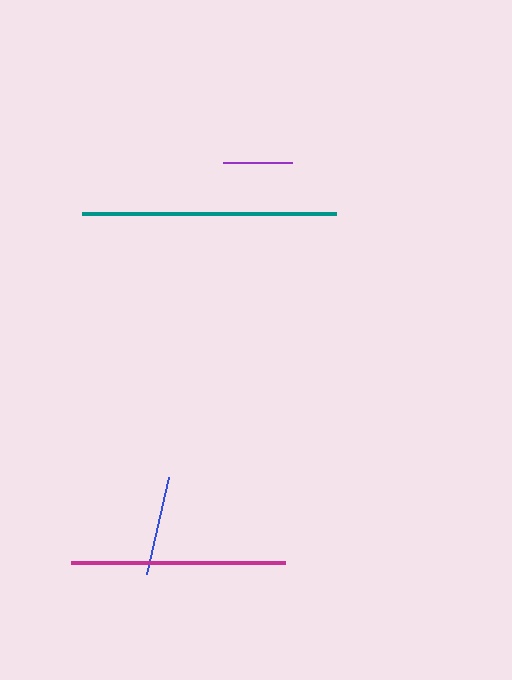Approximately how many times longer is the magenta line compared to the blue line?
The magenta line is approximately 2.2 times the length of the blue line.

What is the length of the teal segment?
The teal segment is approximately 254 pixels long.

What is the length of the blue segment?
The blue segment is approximately 99 pixels long.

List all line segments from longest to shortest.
From longest to shortest: teal, magenta, blue, purple.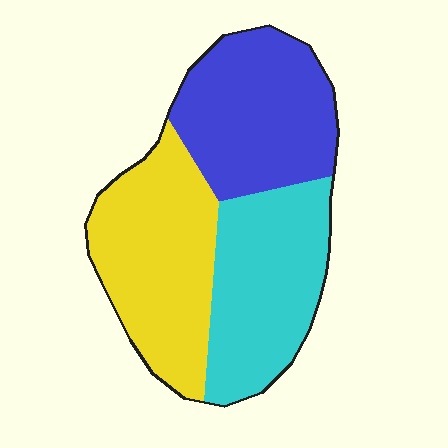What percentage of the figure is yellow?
Yellow takes up about one third (1/3) of the figure.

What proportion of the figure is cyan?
Cyan takes up about one third (1/3) of the figure.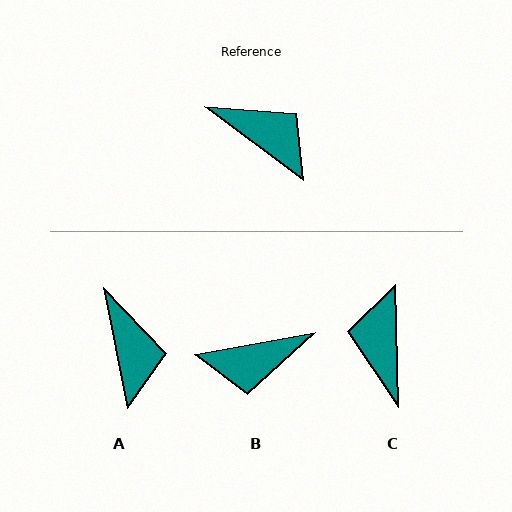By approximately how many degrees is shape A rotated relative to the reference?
Approximately 42 degrees clockwise.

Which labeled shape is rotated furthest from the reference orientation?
B, about 133 degrees away.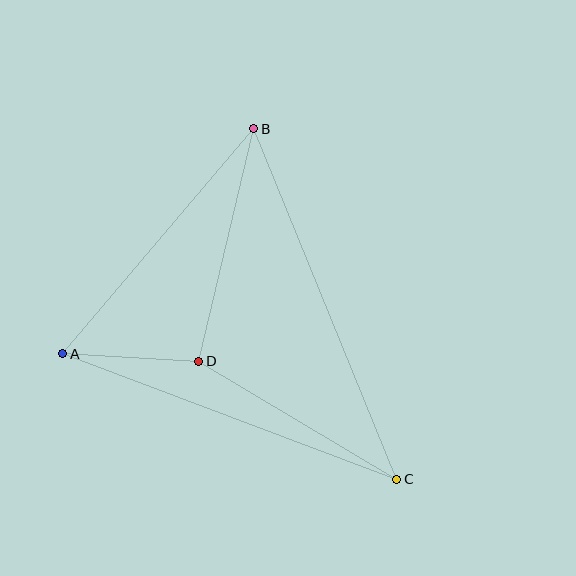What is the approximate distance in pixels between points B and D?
The distance between B and D is approximately 239 pixels.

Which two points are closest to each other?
Points A and D are closest to each other.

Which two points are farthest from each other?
Points B and C are farthest from each other.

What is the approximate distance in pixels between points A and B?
The distance between A and B is approximately 296 pixels.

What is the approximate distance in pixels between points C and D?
The distance between C and D is approximately 230 pixels.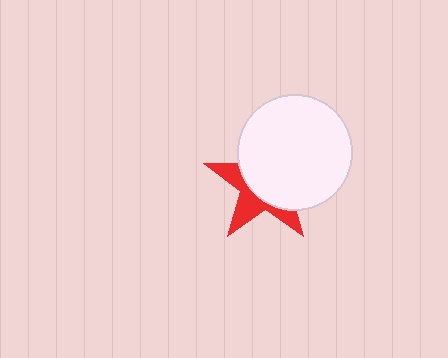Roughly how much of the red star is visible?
A small part of it is visible (roughly 38%).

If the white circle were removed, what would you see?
You would see the complete red star.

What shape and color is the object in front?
The object in front is a white circle.